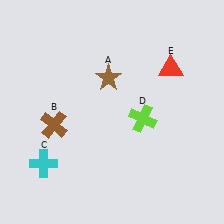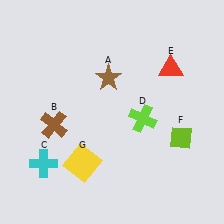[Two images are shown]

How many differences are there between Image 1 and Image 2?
There are 2 differences between the two images.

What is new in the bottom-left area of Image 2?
A yellow square (G) was added in the bottom-left area of Image 2.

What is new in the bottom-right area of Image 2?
A lime diamond (F) was added in the bottom-right area of Image 2.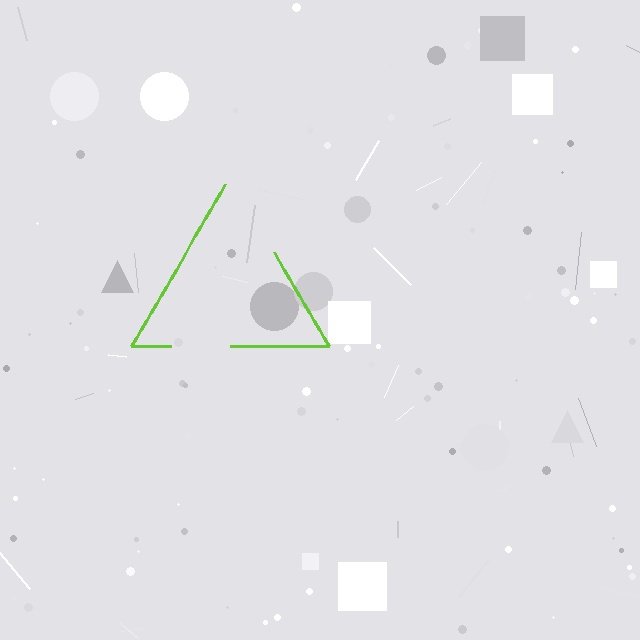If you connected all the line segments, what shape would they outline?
They would outline a triangle.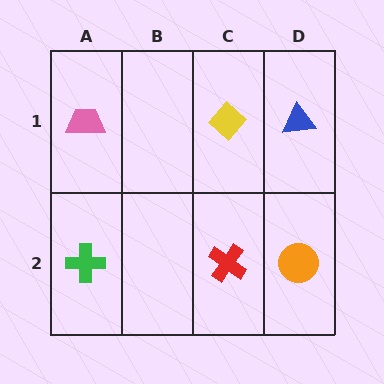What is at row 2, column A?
A green cross.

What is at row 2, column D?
An orange circle.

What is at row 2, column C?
A red cross.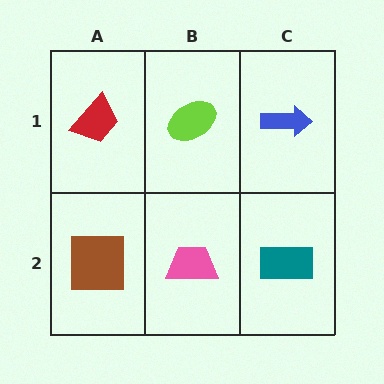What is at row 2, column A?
A brown square.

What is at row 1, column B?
A lime ellipse.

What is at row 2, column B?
A pink trapezoid.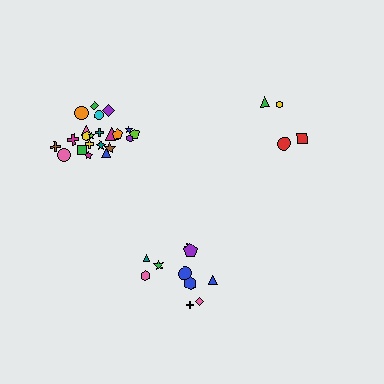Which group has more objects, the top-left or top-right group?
The top-left group.